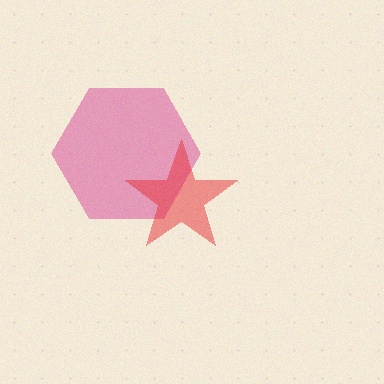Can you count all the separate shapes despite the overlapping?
Yes, there are 2 separate shapes.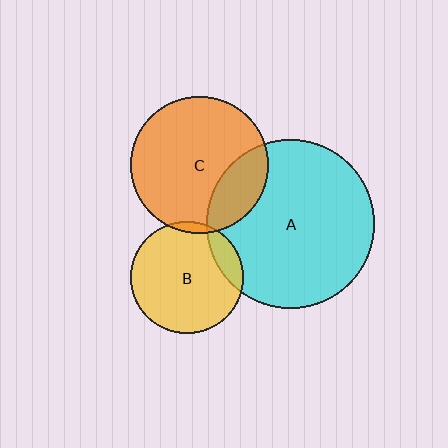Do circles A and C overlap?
Yes.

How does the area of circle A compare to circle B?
Approximately 2.3 times.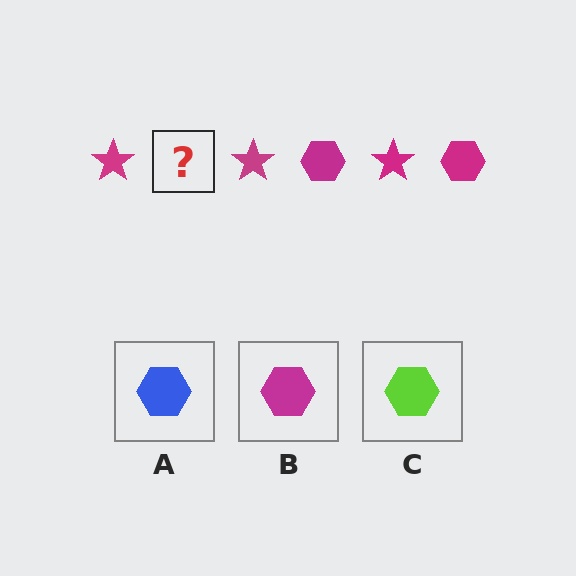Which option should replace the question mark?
Option B.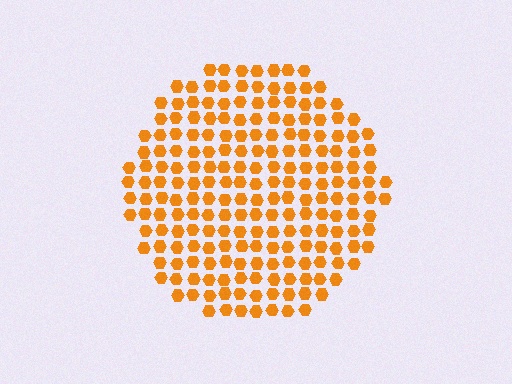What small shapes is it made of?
It is made of small hexagons.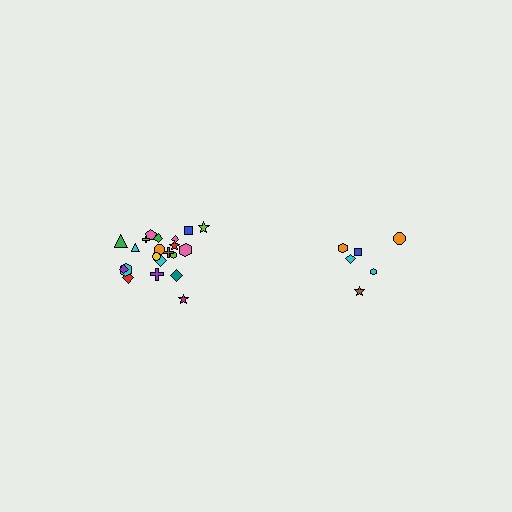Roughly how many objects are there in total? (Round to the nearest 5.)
Roughly 30 objects in total.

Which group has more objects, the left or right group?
The left group.